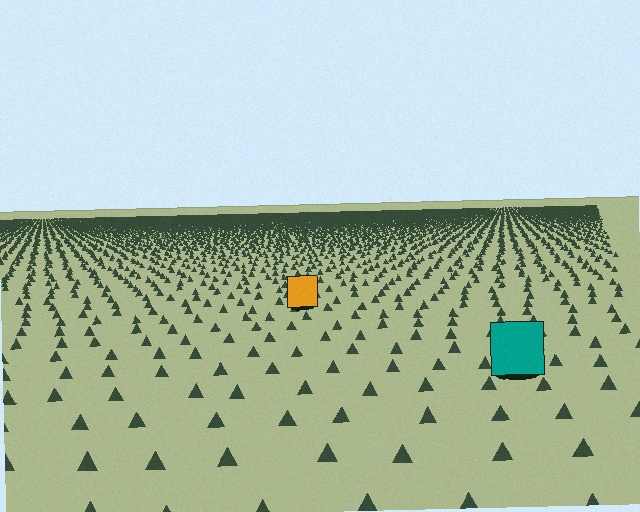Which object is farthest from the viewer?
The orange square is farthest from the viewer. It appears smaller and the ground texture around it is denser.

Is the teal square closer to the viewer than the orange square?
Yes. The teal square is closer — you can tell from the texture gradient: the ground texture is coarser near it.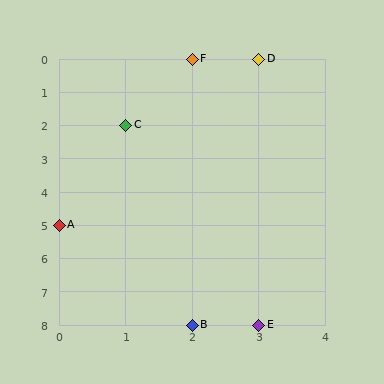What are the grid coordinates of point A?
Point A is at grid coordinates (0, 5).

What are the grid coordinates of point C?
Point C is at grid coordinates (1, 2).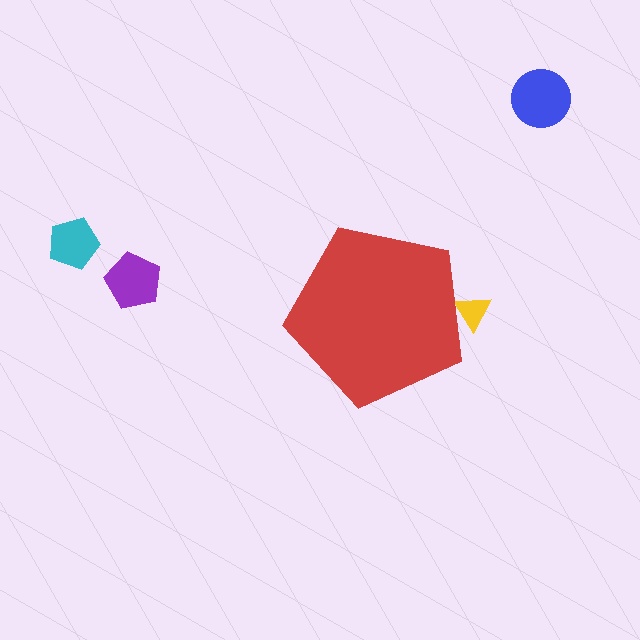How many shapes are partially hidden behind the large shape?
1 shape is partially hidden.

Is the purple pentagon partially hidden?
No, the purple pentagon is fully visible.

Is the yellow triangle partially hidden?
Yes, the yellow triangle is partially hidden behind the red pentagon.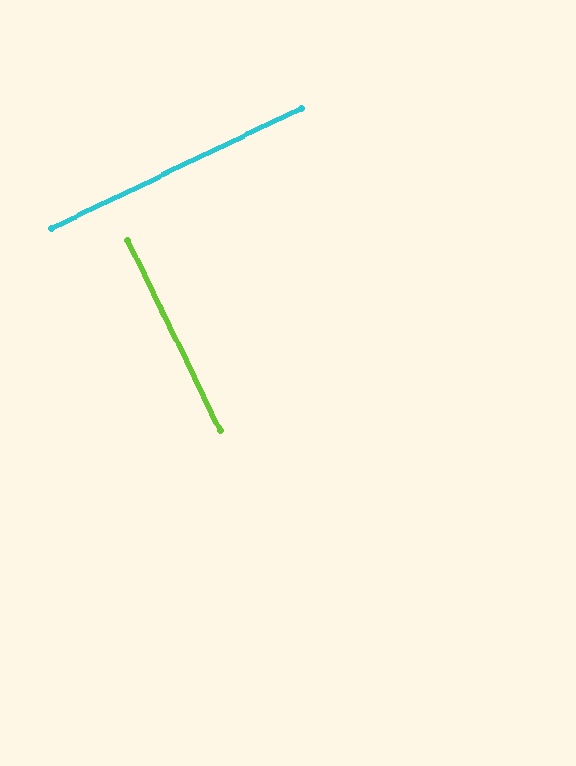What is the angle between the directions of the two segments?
Approximately 90 degrees.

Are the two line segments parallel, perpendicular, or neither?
Perpendicular — they meet at approximately 90°.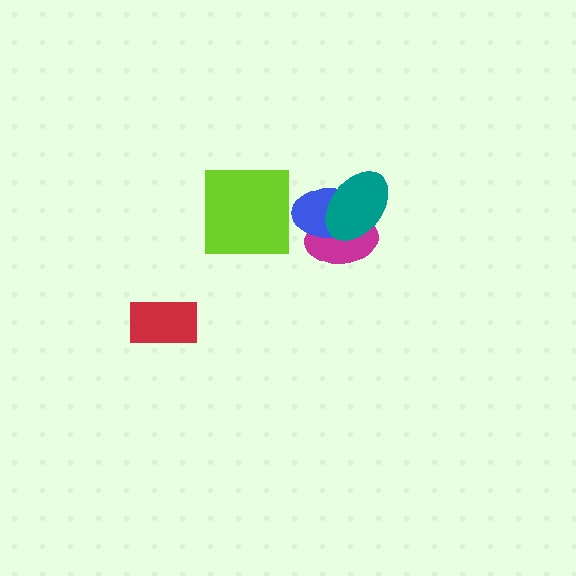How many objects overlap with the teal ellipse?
2 objects overlap with the teal ellipse.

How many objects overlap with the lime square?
0 objects overlap with the lime square.